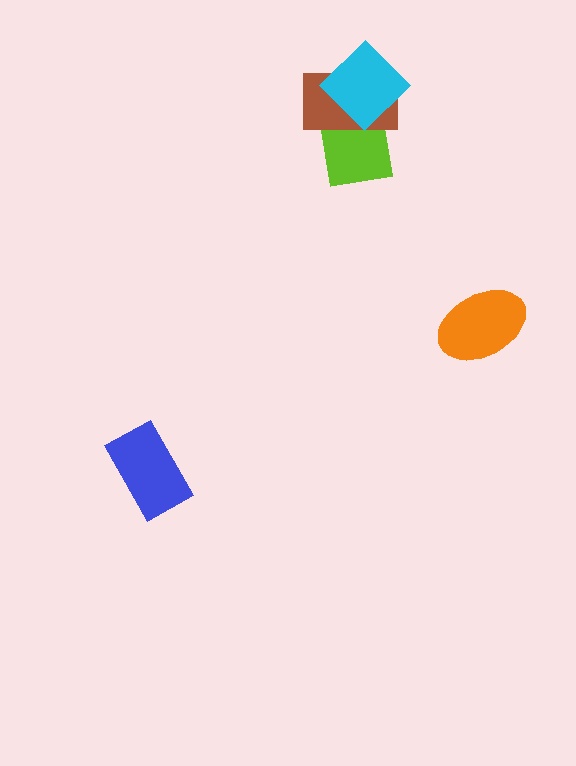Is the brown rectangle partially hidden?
Yes, it is partially covered by another shape.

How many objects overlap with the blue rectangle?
0 objects overlap with the blue rectangle.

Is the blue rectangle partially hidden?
No, no other shape covers it.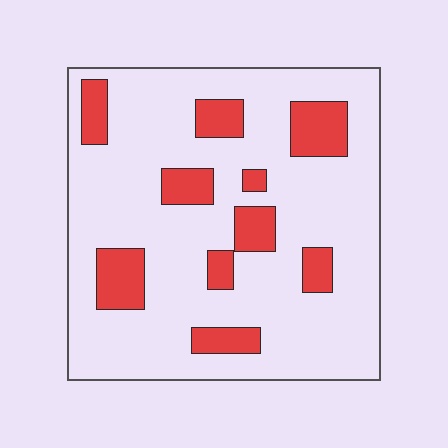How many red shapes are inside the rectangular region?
10.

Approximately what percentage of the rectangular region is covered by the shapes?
Approximately 20%.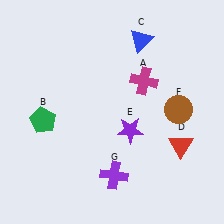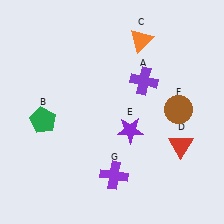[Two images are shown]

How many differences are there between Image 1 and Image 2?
There are 2 differences between the two images.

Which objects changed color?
A changed from magenta to purple. C changed from blue to orange.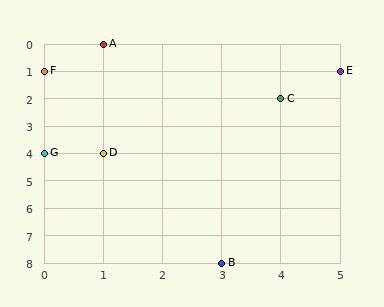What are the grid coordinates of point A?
Point A is at grid coordinates (1, 0).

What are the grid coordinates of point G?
Point G is at grid coordinates (0, 4).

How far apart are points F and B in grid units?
Points F and B are 3 columns and 7 rows apart (about 7.6 grid units diagonally).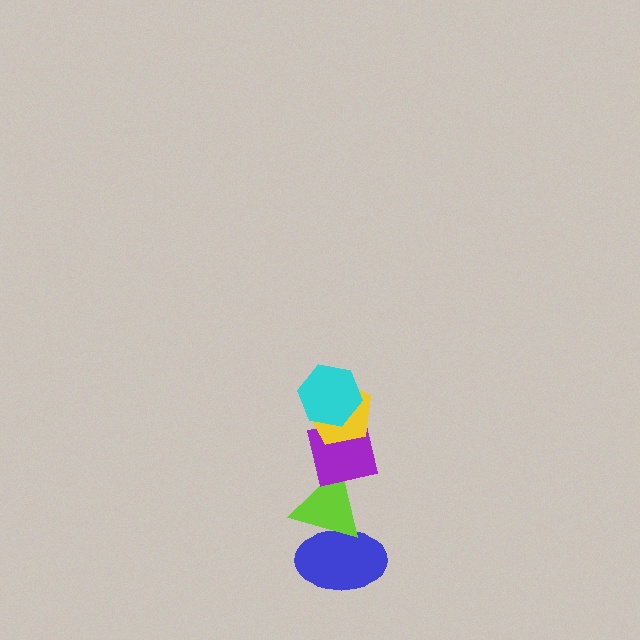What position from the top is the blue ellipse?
The blue ellipse is 5th from the top.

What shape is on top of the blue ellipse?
The lime triangle is on top of the blue ellipse.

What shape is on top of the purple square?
The yellow pentagon is on top of the purple square.